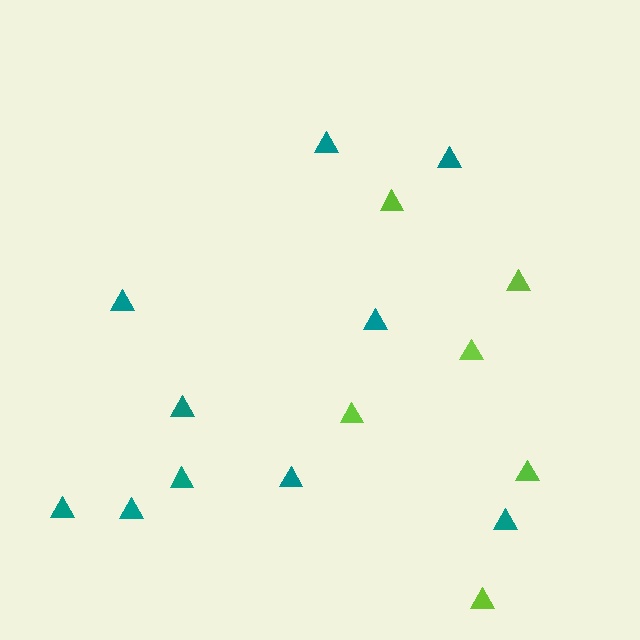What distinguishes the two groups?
There are 2 groups: one group of teal triangles (10) and one group of lime triangles (6).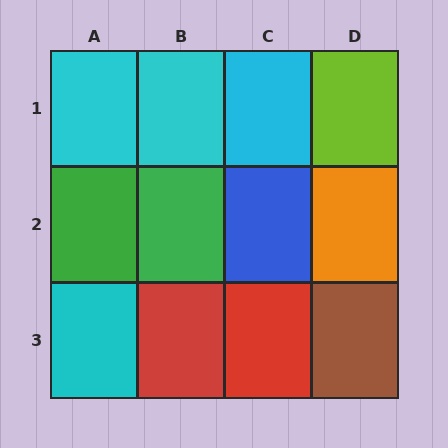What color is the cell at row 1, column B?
Cyan.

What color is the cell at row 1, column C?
Cyan.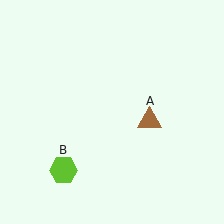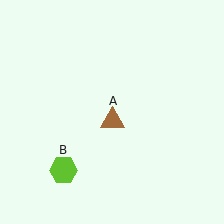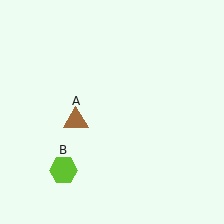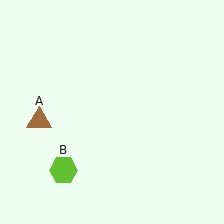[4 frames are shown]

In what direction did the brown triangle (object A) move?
The brown triangle (object A) moved left.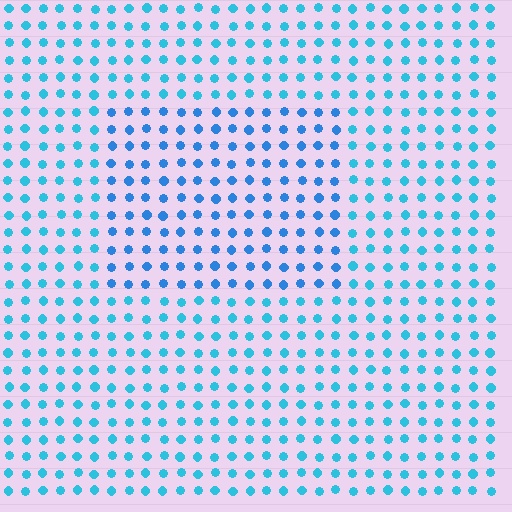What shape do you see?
I see a rectangle.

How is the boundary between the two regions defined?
The boundary is defined purely by a slight shift in hue (about 21 degrees). Spacing, size, and orientation are identical on both sides.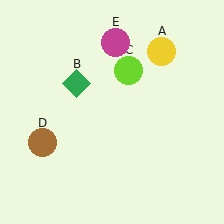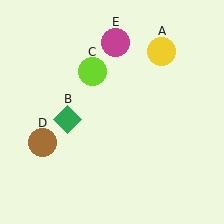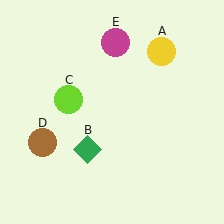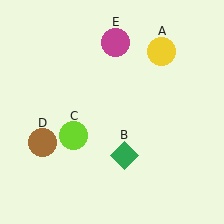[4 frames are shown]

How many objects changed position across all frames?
2 objects changed position: green diamond (object B), lime circle (object C).